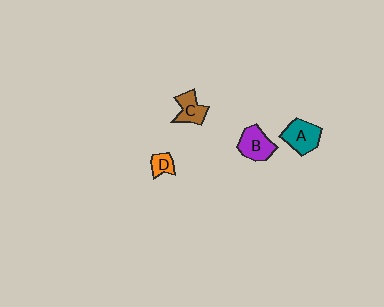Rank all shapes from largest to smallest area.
From largest to smallest: A (teal), B (purple), C (brown), D (orange).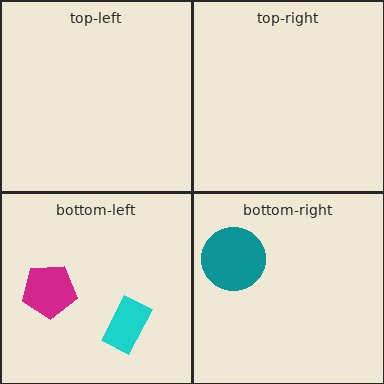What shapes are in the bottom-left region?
The cyan rectangle, the magenta pentagon.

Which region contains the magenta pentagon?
The bottom-left region.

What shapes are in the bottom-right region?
The teal circle.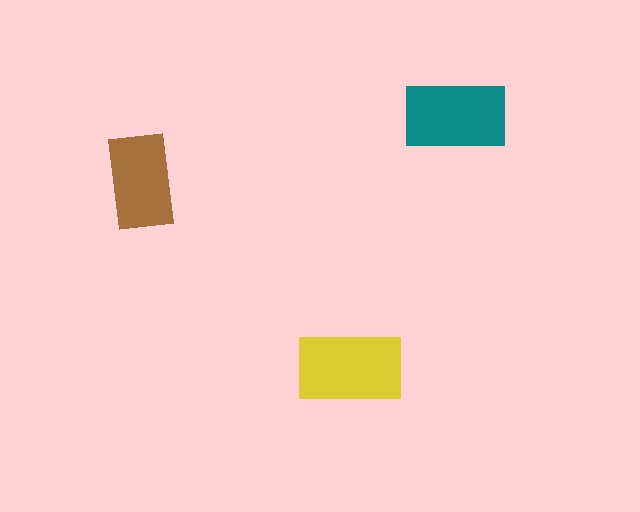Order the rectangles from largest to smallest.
the yellow one, the teal one, the brown one.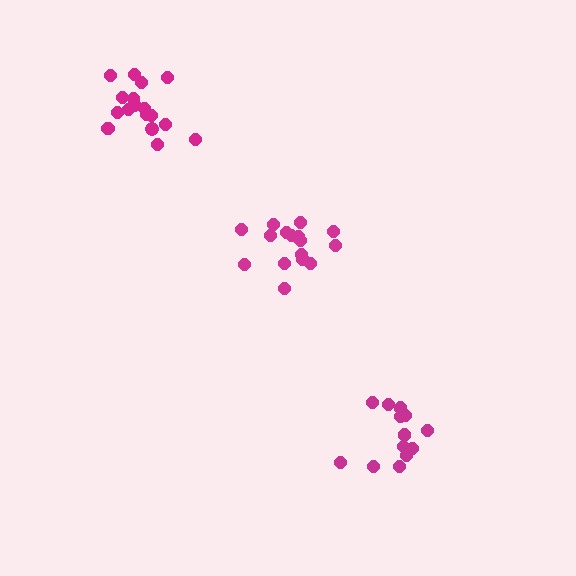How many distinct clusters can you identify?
There are 3 distinct clusters.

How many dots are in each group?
Group 1: 17 dots, Group 2: 13 dots, Group 3: 16 dots (46 total).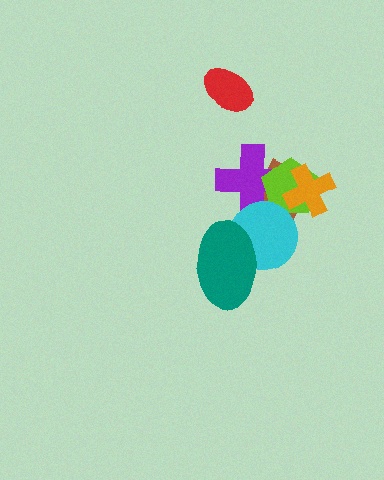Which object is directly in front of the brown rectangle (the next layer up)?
The purple cross is directly in front of the brown rectangle.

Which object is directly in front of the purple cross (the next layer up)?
The lime pentagon is directly in front of the purple cross.